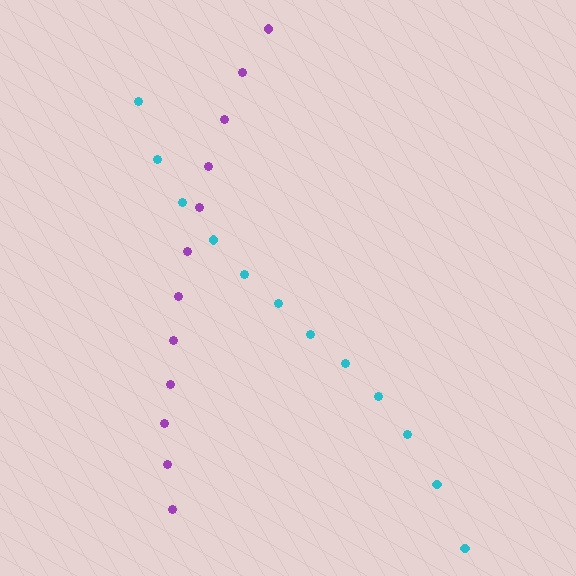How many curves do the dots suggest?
There are 2 distinct paths.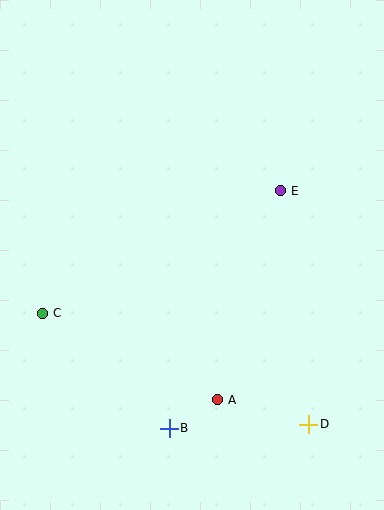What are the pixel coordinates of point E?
Point E is at (280, 191).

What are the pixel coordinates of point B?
Point B is at (169, 428).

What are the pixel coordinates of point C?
Point C is at (42, 313).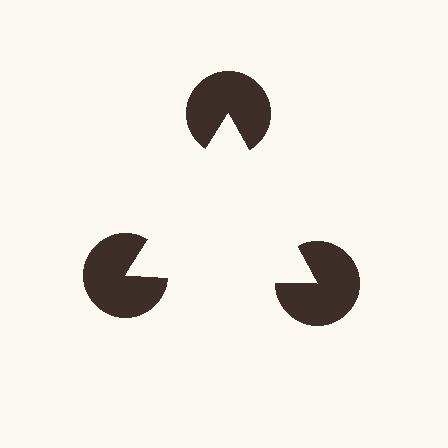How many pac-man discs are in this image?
There are 3 — one at each vertex of the illusory triangle.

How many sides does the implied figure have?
3 sides.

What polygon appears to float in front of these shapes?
An illusory triangle — its edges are inferred from the aligned wedge cuts in the pac-man discs, not physically drawn.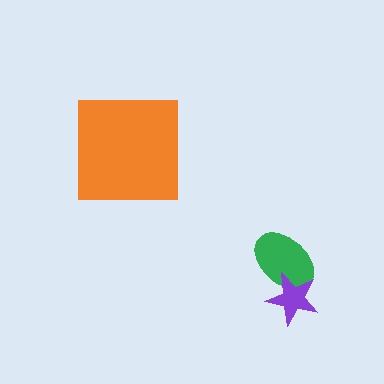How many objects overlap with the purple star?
1 object overlaps with the purple star.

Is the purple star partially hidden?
No, no other shape covers it.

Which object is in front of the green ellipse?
The purple star is in front of the green ellipse.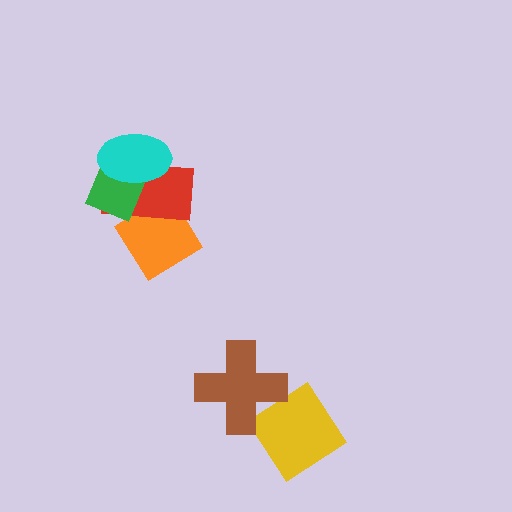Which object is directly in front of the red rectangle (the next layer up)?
The green diamond is directly in front of the red rectangle.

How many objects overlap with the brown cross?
1 object overlaps with the brown cross.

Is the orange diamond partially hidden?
Yes, it is partially covered by another shape.